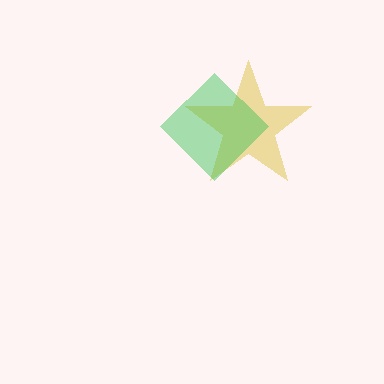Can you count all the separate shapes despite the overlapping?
Yes, there are 2 separate shapes.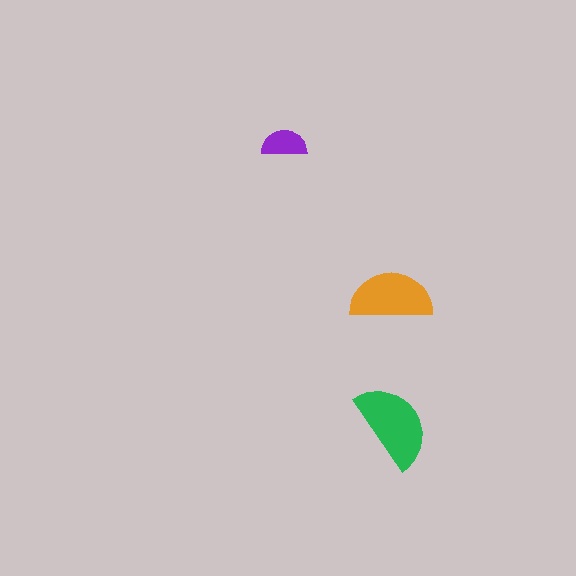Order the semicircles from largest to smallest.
the green one, the orange one, the purple one.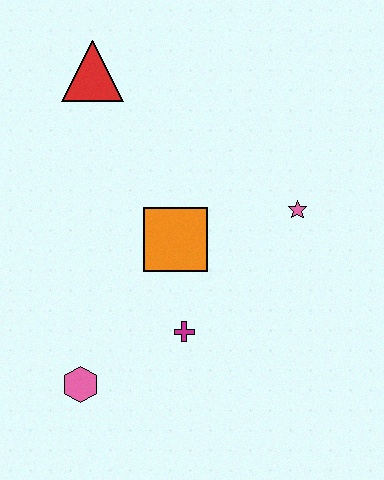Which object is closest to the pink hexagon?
The magenta cross is closest to the pink hexagon.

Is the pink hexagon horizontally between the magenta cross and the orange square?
No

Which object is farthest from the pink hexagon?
The red triangle is farthest from the pink hexagon.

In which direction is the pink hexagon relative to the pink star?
The pink hexagon is to the left of the pink star.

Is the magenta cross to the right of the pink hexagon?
Yes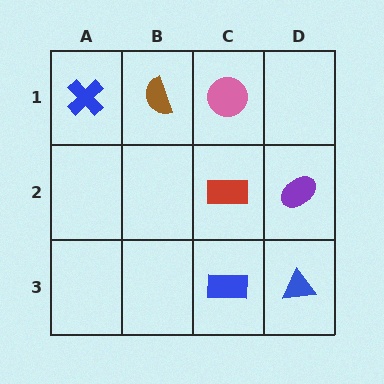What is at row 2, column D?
A purple ellipse.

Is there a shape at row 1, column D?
No, that cell is empty.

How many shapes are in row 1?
3 shapes.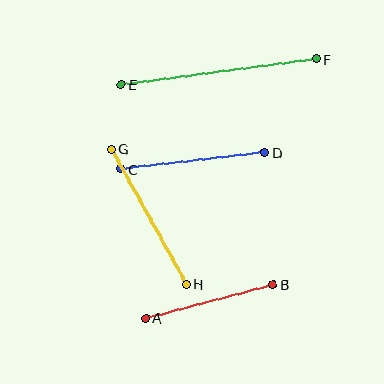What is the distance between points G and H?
The distance is approximately 154 pixels.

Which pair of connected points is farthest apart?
Points E and F are farthest apart.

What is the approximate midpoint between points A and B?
The midpoint is at approximately (209, 301) pixels.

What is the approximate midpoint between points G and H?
The midpoint is at approximately (149, 216) pixels.